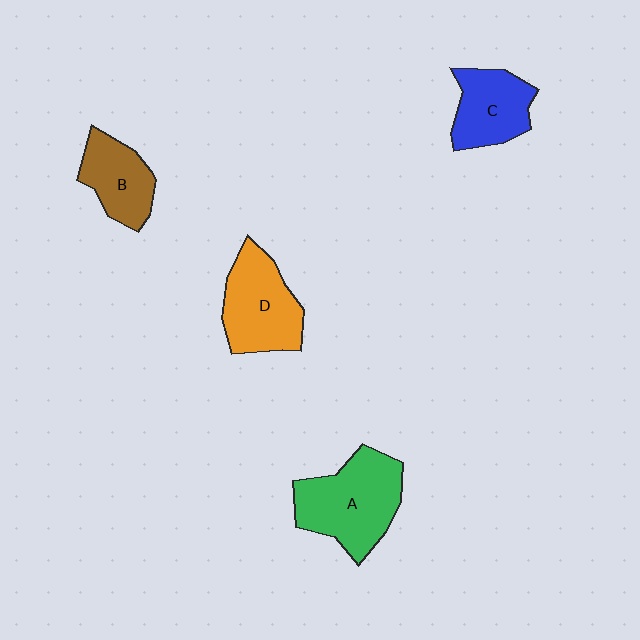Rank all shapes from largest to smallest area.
From largest to smallest: A (green), D (orange), C (blue), B (brown).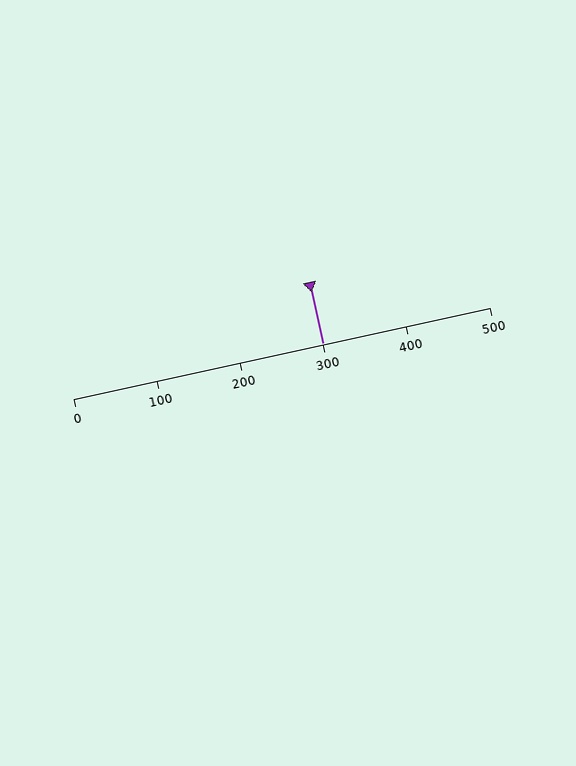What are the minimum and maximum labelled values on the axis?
The axis runs from 0 to 500.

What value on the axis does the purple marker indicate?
The marker indicates approximately 300.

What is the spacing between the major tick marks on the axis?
The major ticks are spaced 100 apart.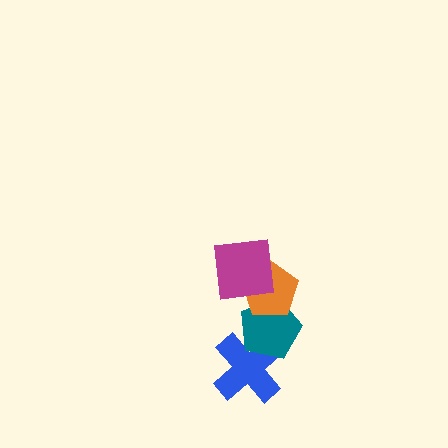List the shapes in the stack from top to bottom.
From top to bottom: the magenta square, the orange pentagon, the teal pentagon, the blue cross.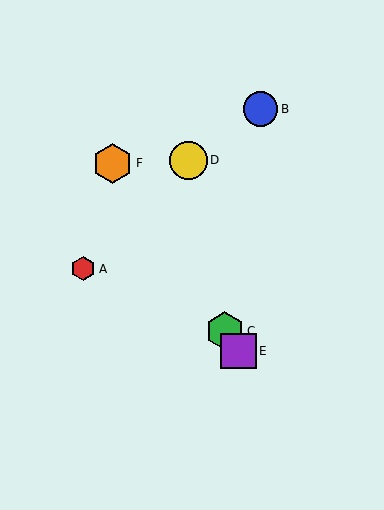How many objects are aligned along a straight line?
3 objects (C, E, F) are aligned along a straight line.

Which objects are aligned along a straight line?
Objects C, E, F are aligned along a straight line.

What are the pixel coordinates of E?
Object E is at (238, 351).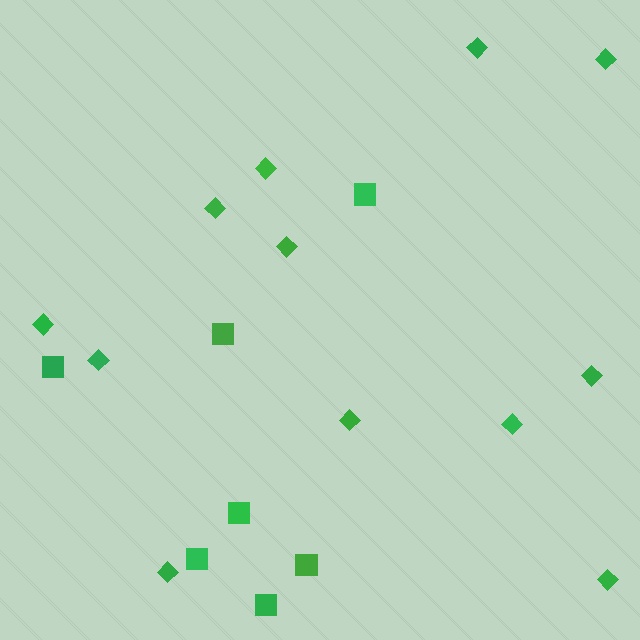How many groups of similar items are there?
There are 2 groups: one group of squares (7) and one group of diamonds (12).